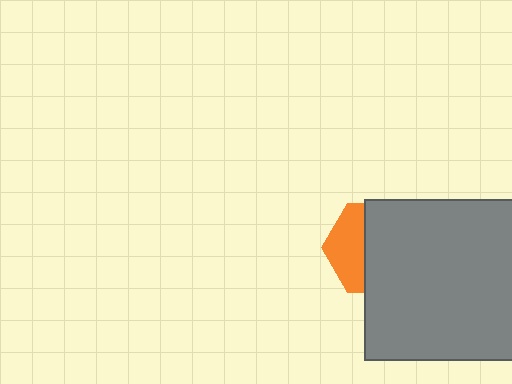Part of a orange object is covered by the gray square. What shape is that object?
It is a hexagon.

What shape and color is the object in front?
The object in front is a gray square.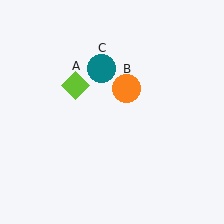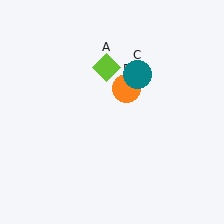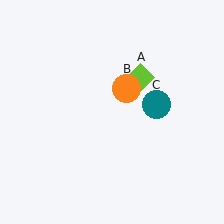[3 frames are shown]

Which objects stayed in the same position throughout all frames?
Orange circle (object B) remained stationary.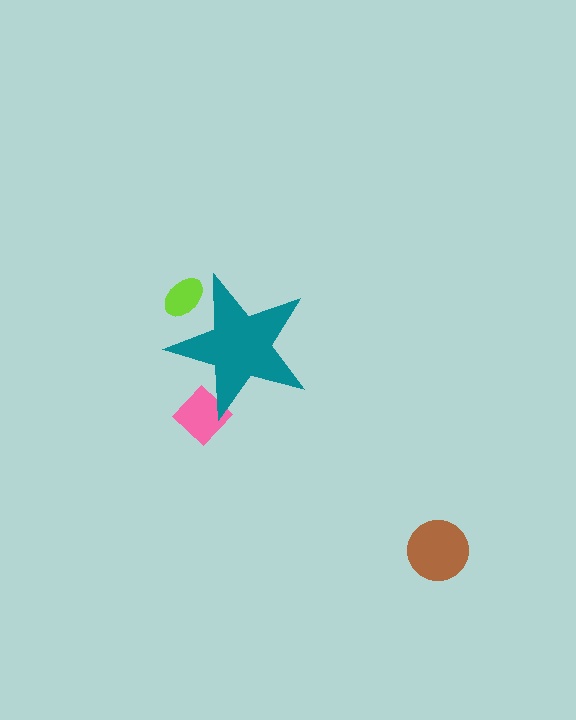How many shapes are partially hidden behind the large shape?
2 shapes are partially hidden.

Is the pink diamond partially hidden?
Yes, the pink diamond is partially hidden behind the teal star.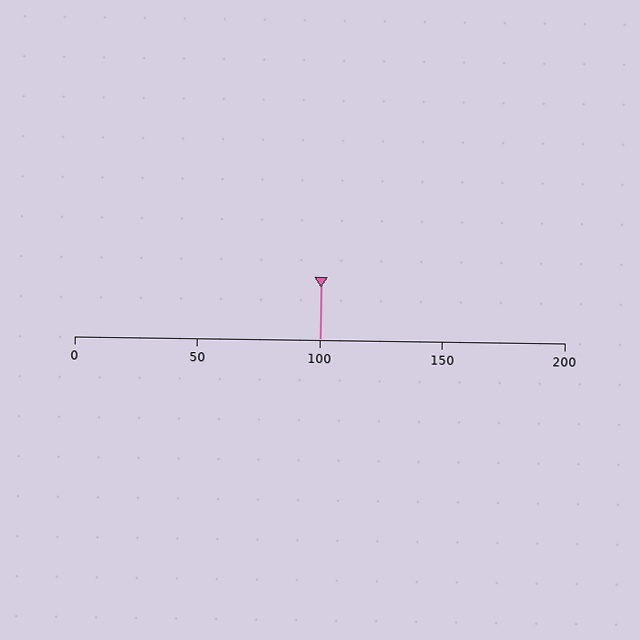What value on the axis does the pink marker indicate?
The marker indicates approximately 100.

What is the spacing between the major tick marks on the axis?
The major ticks are spaced 50 apart.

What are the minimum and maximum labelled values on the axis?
The axis runs from 0 to 200.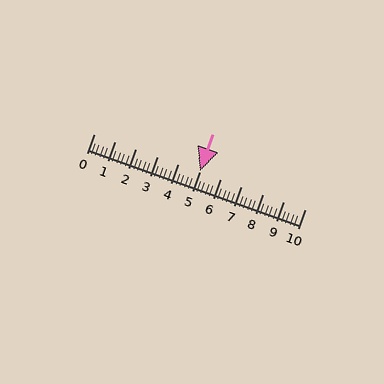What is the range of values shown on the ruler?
The ruler shows values from 0 to 10.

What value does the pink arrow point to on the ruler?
The pink arrow points to approximately 5.0.